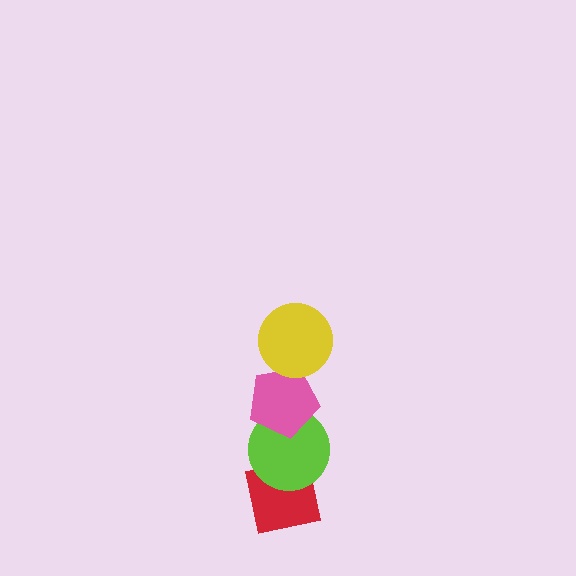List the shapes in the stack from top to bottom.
From top to bottom: the yellow circle, the pink pentagon, the lime circle, the red square.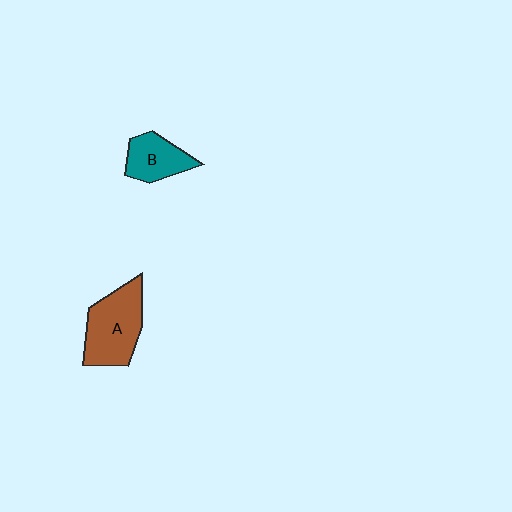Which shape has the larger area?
Shape A (brown).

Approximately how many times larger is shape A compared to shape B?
Approximately 1.6 times.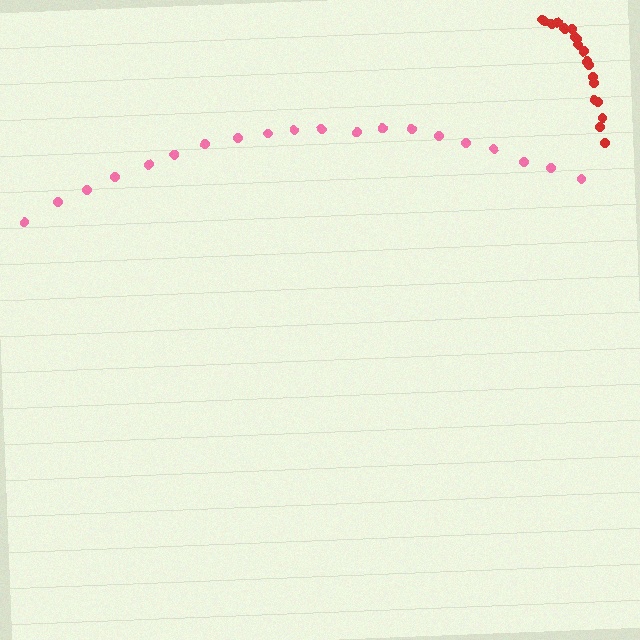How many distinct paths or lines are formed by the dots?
There are 2 distinct paths.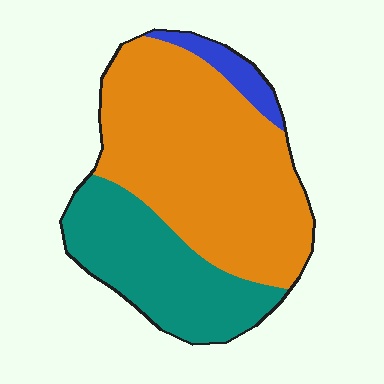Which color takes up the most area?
Orange, at roughly 60%.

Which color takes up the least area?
Blue, at roughly 5%.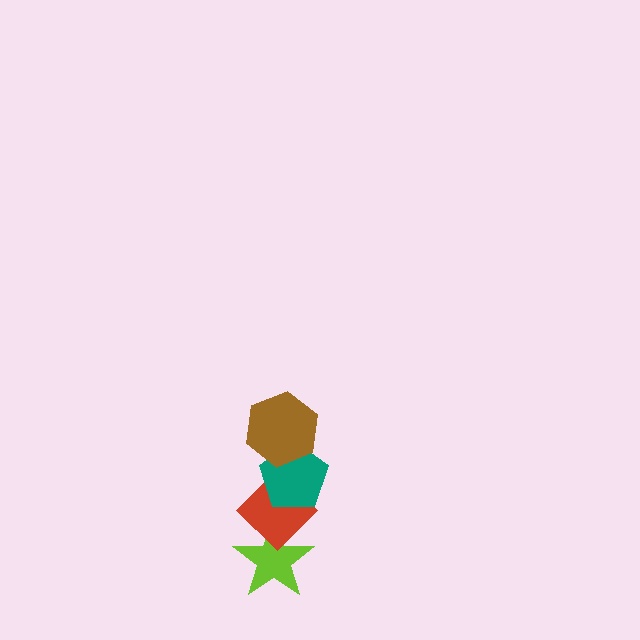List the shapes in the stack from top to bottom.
From top to bottom: the brown hexagon, the teal pentagon, the red diamond, the lime star.